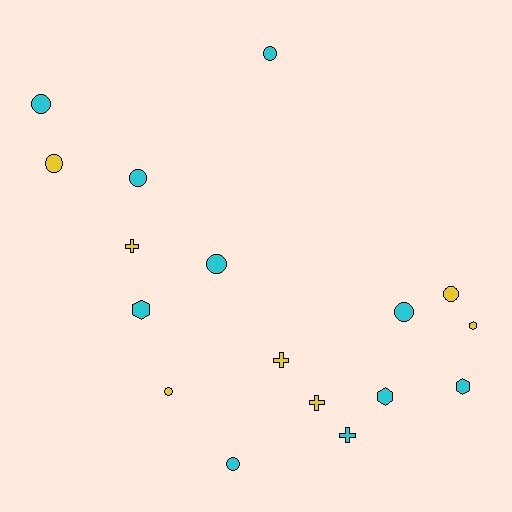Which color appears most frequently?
Cyan, with 10 objects.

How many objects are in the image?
There are 17 objects.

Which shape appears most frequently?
Circle, with 9 objects.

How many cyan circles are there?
There are 6 cyan circles.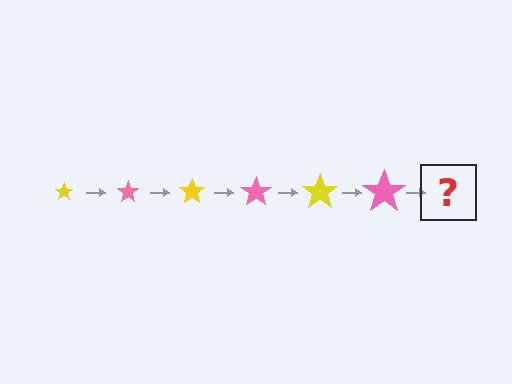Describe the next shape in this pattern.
It should be a yellow star, larger than the previous one.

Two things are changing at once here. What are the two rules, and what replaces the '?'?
The two rules are that the star grows larger each step and the color cycles through yellow and pink. The '?' should be a yellow star, larger than the previous one.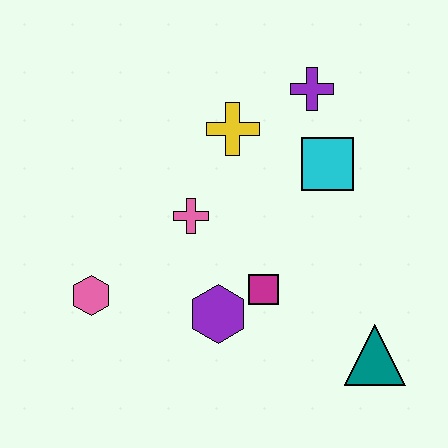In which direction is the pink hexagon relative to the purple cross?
The pink hexagon is to the left of the purple cross.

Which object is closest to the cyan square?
The purple cross is closest to the cyan square.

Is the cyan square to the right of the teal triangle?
No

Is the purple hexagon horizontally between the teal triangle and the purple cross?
No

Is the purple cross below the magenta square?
No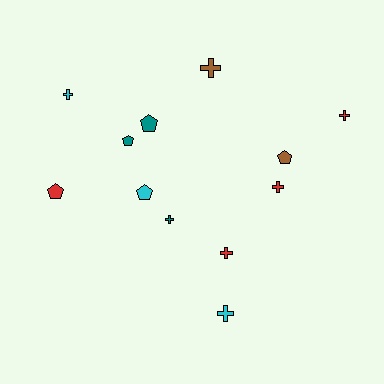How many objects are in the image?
There are 12 objects.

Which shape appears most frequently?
Cross, with 7 objects.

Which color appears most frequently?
Red, with 4 objects.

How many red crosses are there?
There are 3 red crosses.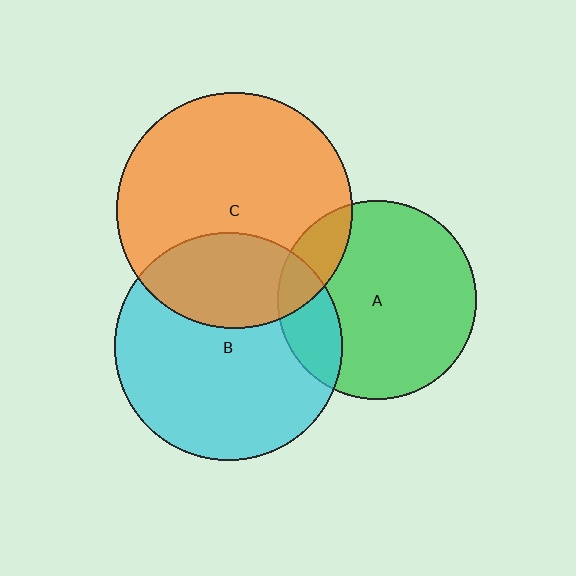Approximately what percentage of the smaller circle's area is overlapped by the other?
Approximately 15%.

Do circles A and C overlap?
Yes.